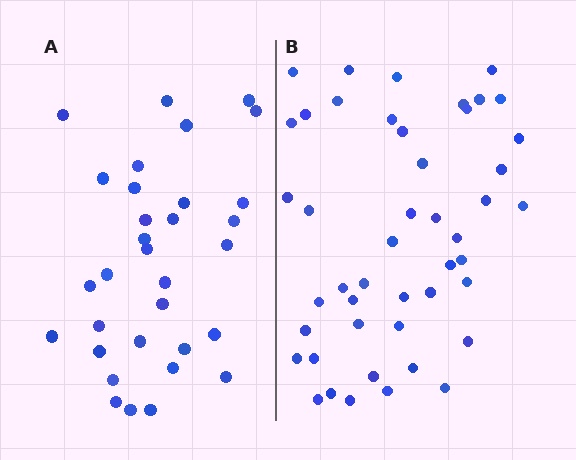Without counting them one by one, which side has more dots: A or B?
Region B (the right region) has more dots.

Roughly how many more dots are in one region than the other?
Region B has approximately 15 more dots than region A.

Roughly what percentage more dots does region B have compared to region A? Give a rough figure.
About 45% more.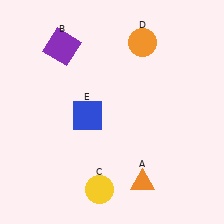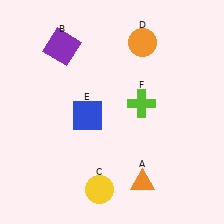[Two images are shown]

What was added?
A lime cross (F) was added in Image 2.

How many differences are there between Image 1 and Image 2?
There is 1 difference between the two images.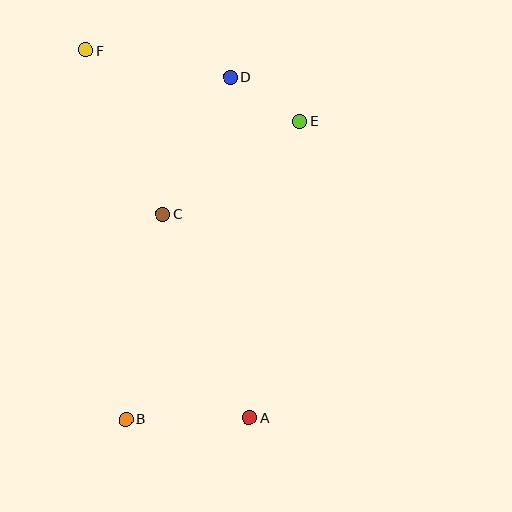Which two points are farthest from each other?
Points A and F are farthest from each other.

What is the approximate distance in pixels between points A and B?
The distance between A and B is approximately 124 pixels.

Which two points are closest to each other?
Points D and E are closest to each other.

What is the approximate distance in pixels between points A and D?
The distance between A and D is approximately 341 pixels.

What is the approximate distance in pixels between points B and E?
The distance between B and E is approximately 345 pixels.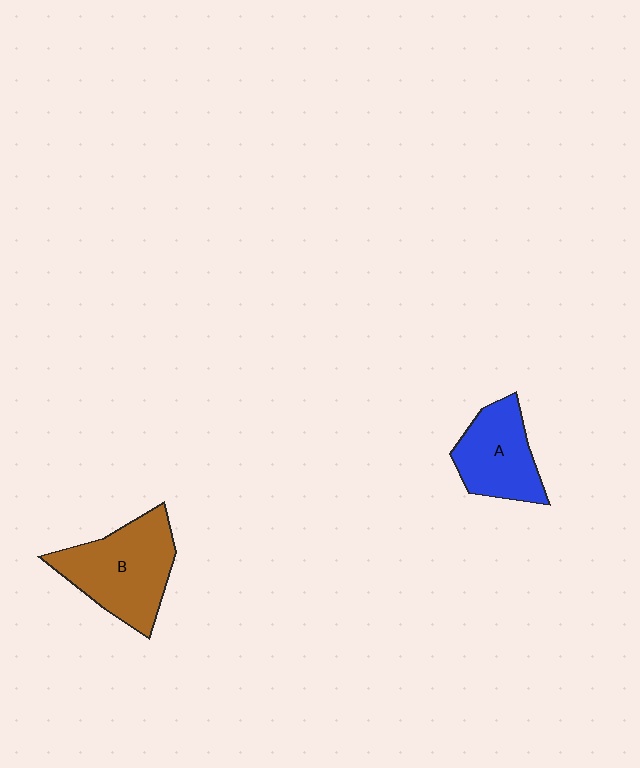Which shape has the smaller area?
Shape A (blue).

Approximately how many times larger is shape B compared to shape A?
Approximately 1.3 times.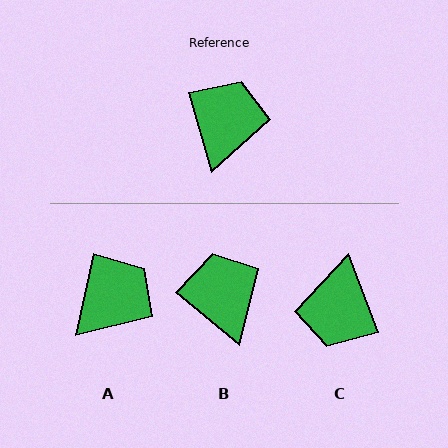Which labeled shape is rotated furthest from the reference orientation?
C, about 175 degrees away.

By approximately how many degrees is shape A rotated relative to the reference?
Approximately 28 degrees clockwise.